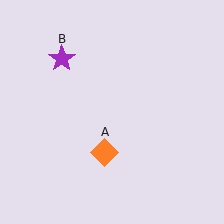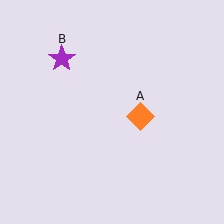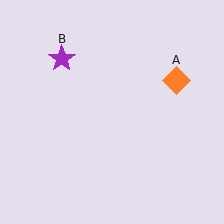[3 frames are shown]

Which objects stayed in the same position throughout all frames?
Purple star (object B) remained stationary.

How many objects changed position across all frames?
1 object changed position: orange diamond (object A).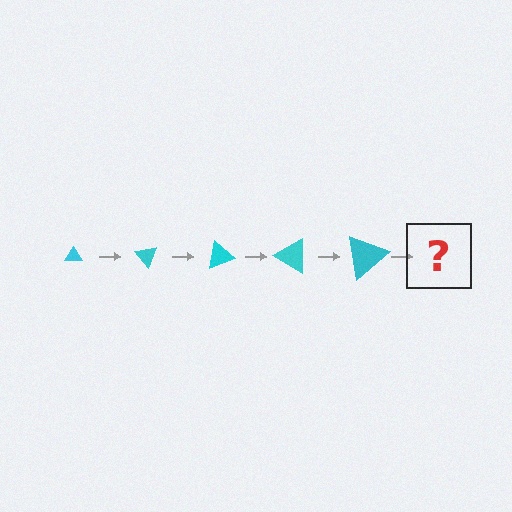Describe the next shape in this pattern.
It should be a triangle, larger than the previous one and rotated 250 degrees from the start.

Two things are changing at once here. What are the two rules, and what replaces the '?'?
The two rules are that the triangle grows larger each step and it rotates 50 degrees each step. The '?' should be a triangle, larger than the previous one and rotated 250 degrees from the start.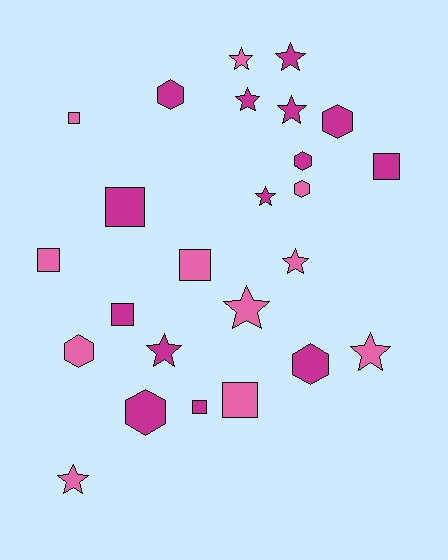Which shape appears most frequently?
Star, with 10 objects.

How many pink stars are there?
There are 5 pink stars.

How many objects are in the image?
There are 25 objects.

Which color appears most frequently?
Magenta, with 14 objects.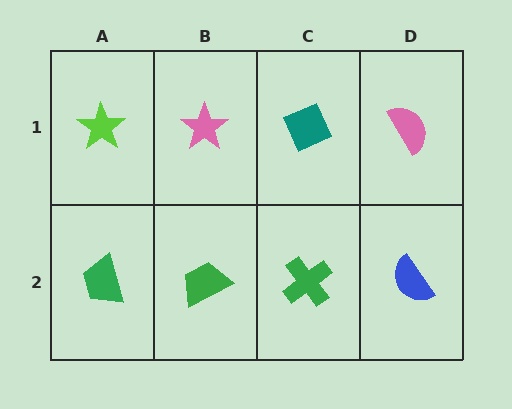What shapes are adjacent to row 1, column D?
A blue semicircle (row 2, column D), a teal diamond (row 1, column C).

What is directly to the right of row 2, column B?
A green cross.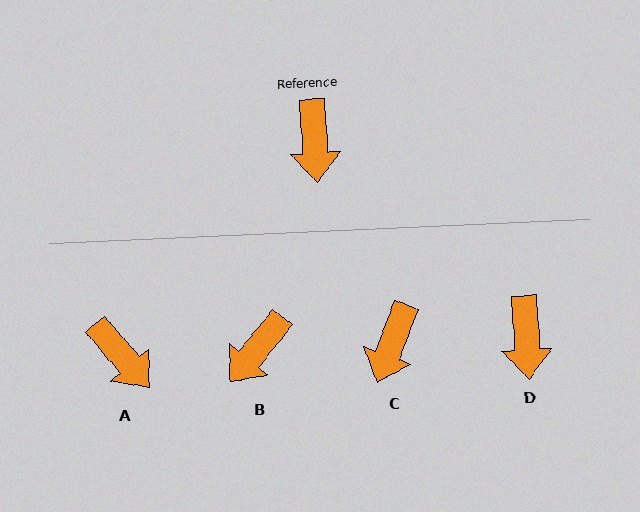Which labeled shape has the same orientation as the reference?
D.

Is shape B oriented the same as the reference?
No, it is off by about 43 degrees.